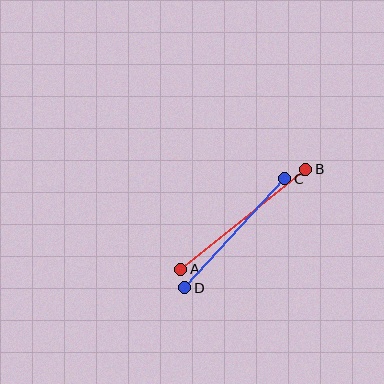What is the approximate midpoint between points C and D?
The midpoint is at approximately (235, 233) pixels.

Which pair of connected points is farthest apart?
Points A and B are farthest apart.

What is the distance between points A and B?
The distance is approximately 160 pixels.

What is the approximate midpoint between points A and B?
The midpoint is at approximately (243, 219) pixels.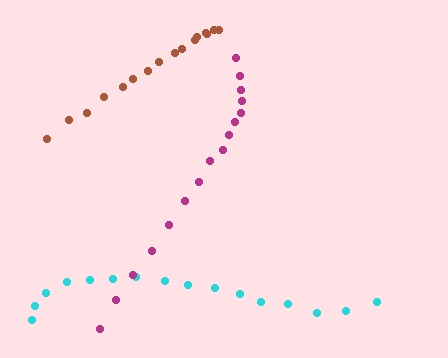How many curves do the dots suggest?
There are 3 distinct paths.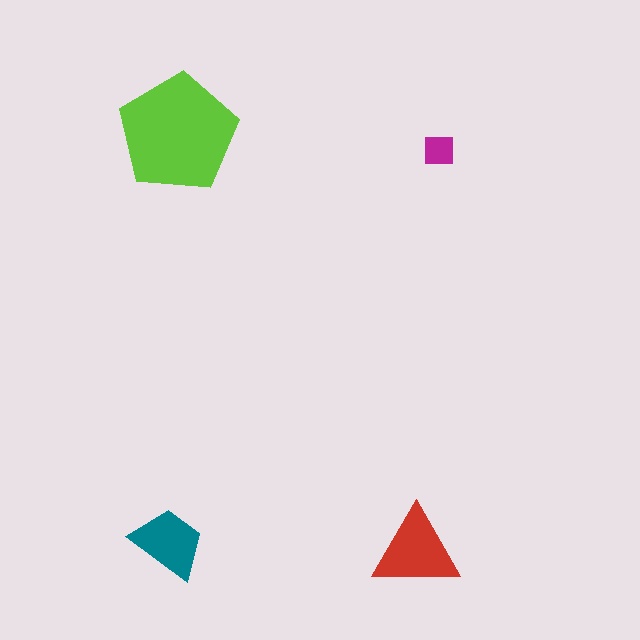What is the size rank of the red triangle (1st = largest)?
2nd.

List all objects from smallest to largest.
The magenta square, the teal trapezoid, the red triangle, the lime pentagon.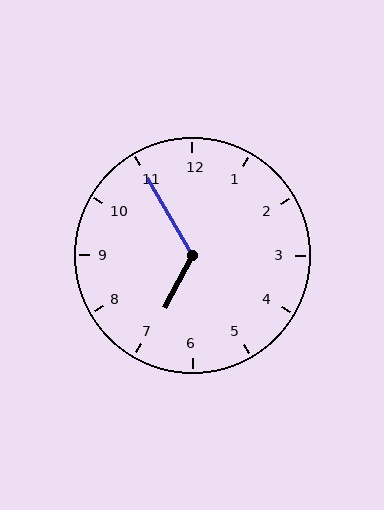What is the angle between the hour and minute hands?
Approximately 122 degrees.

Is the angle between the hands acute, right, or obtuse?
It is obtuse.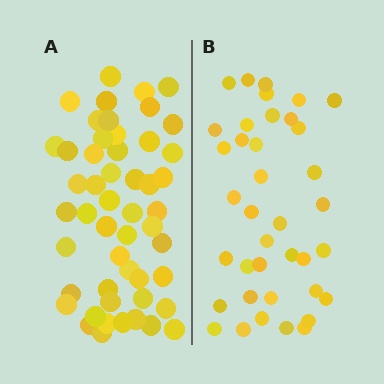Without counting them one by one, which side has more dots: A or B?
Region A (the left region) has more dots.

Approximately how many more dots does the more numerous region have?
Region A has approximately 15 more dots than region B.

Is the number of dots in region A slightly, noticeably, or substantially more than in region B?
Region A has noticeably more, but not dramatically so. The ratio is roughly 1.3 to 1.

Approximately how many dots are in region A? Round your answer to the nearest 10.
About 50 dots. (The exact count is 51, which rounds to 50.)